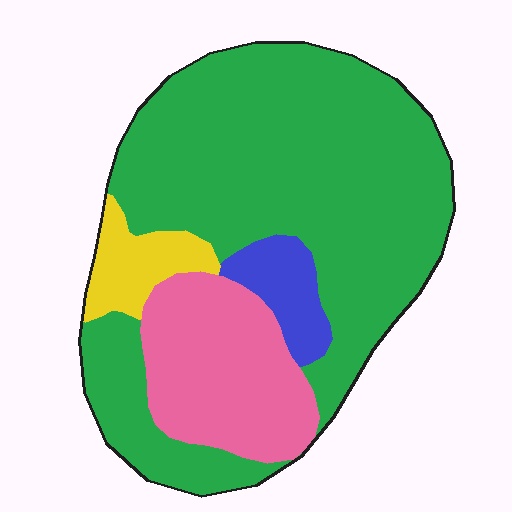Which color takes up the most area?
Green, at roughly 65%.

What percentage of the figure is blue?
Blue takes up about one tenth (1/10) of the figure.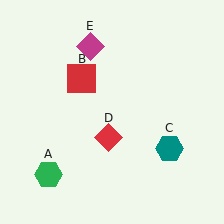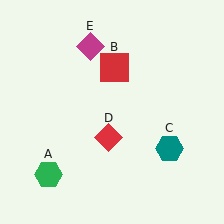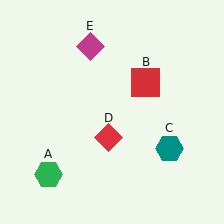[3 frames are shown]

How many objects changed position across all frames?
1 object changed position: red square (object B).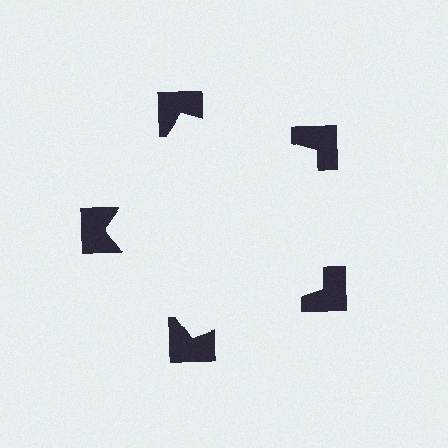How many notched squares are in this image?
There are 5 — one at each vertex of the illusory pentagon.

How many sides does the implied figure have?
5 sides.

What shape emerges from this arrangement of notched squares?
An illusory pentagon — its edges are inferred from the aligned wedge cuts in the notched squares, not physically drawn.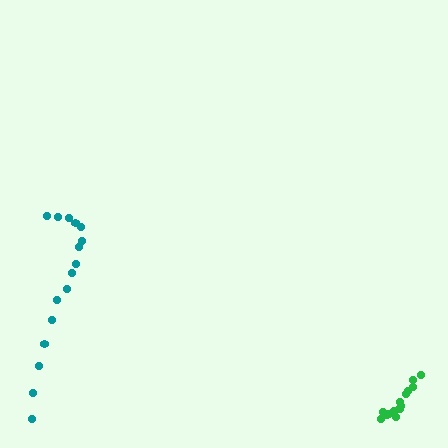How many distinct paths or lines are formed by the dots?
There are 2 distinct paths.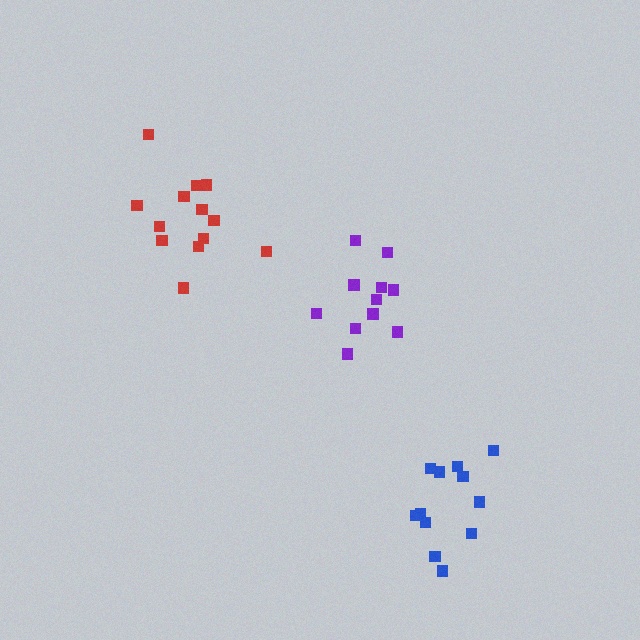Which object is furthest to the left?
The red cluster is leftmost.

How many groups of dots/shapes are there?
There are 3 groups.